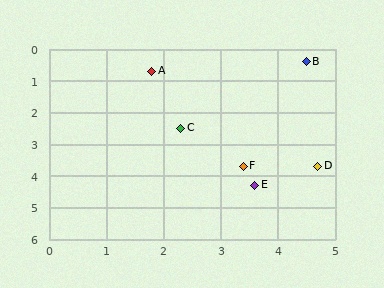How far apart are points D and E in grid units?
Points D and E are about 1.3 grid units apart.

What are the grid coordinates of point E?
Point E is at approximately (3.6, 4.3).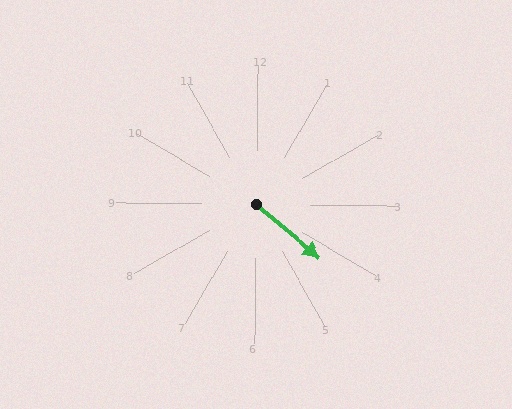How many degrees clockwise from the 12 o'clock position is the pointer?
Approximately 129 degrees.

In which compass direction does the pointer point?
Southeast.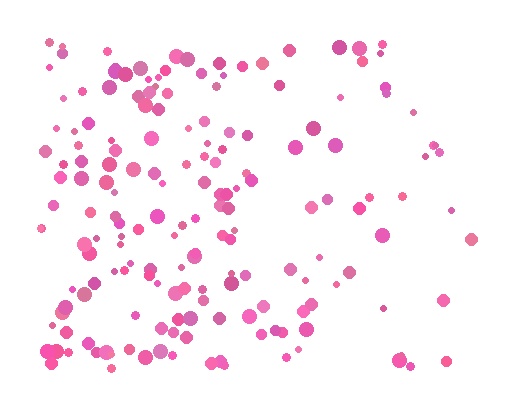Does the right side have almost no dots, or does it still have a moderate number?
Still a moderate number, just noticeably fewer than the left.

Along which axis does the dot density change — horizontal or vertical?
Horizontal.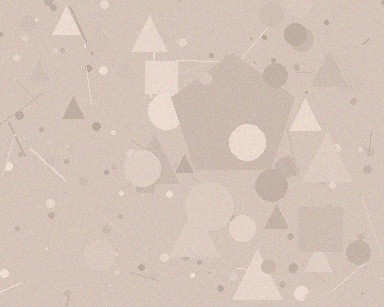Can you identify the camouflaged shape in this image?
The camouflaged shape is a pentagon.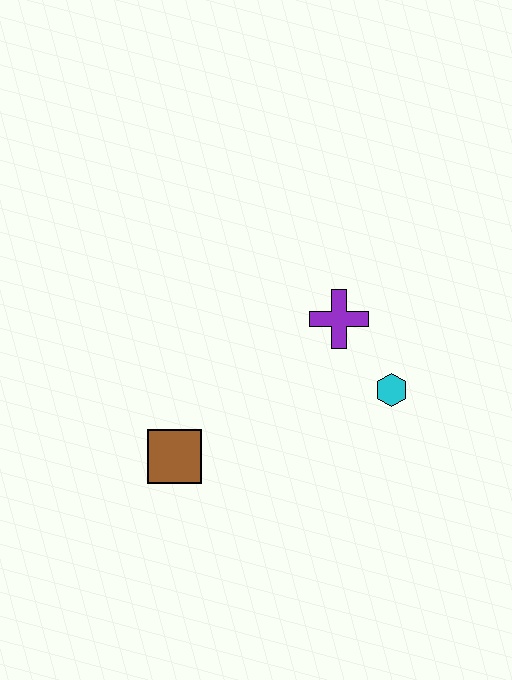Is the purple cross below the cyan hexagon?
No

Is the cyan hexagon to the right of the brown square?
Yes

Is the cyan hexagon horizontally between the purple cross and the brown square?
No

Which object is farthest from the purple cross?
The brown square is farthest from the purple cross.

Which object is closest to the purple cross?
The cyan hexagon is closest to the purple cross.